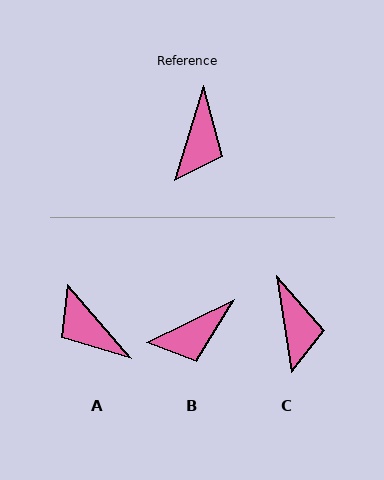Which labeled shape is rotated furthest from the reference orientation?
A, about 123 degrees away.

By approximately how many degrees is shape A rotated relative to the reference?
Approximately 123 degrees clockwise.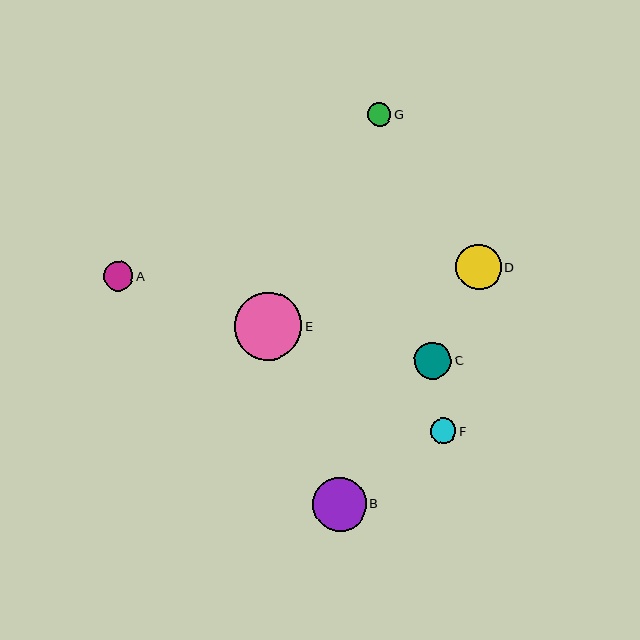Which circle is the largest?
Circle E is the largest with a size of approximately 68 pixels.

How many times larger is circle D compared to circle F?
Circle D is approximately 1.8 times the size of circle F.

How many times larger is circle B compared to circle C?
Circle B is approximately 1.5 times the size of circle C.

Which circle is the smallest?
Circle G is the smallest with a size of approximately 23 pixels.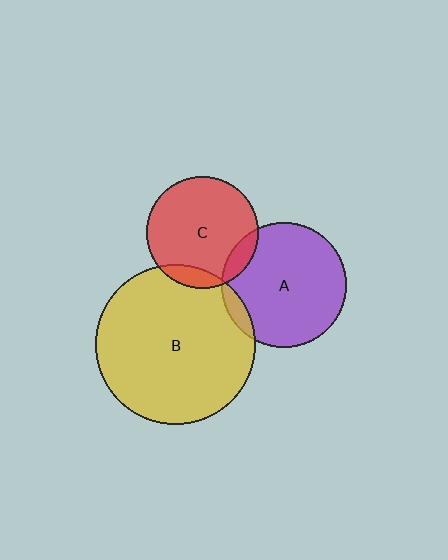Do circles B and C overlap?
Yes.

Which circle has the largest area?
Circle B (yellow).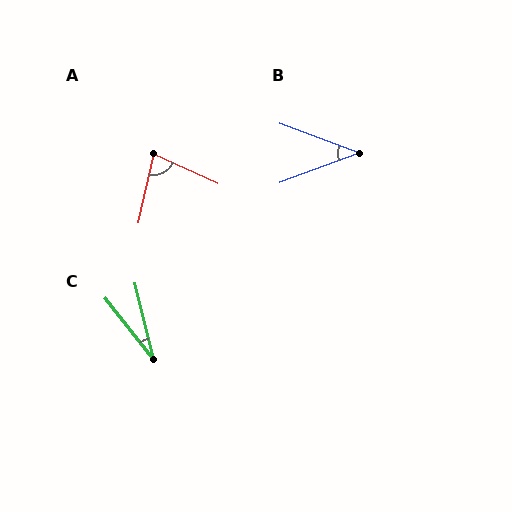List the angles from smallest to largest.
C (25°), B (41°), A (78°).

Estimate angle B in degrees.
Approximately 41 degrees.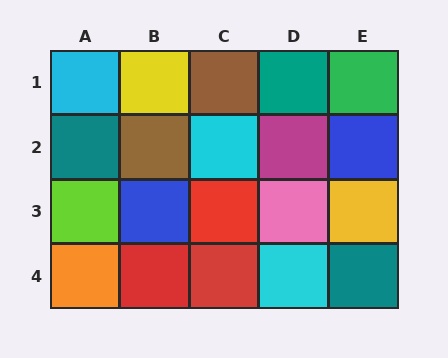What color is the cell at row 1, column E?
Green.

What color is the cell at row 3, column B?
Blue.